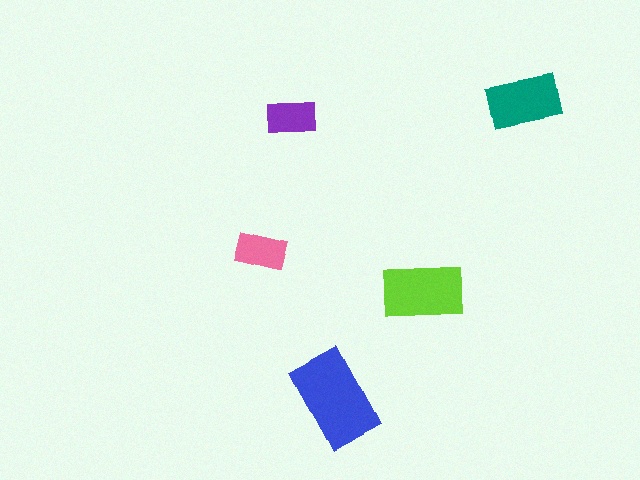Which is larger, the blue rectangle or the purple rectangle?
The blue one.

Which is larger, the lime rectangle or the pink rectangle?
The lime one.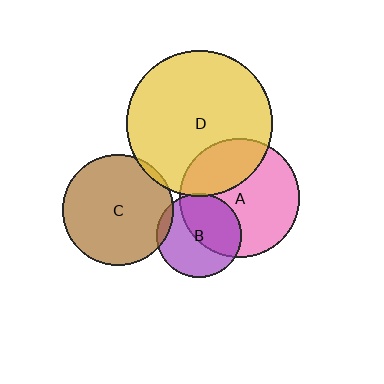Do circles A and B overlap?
Yes.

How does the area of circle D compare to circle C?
Approximately 1.7 times.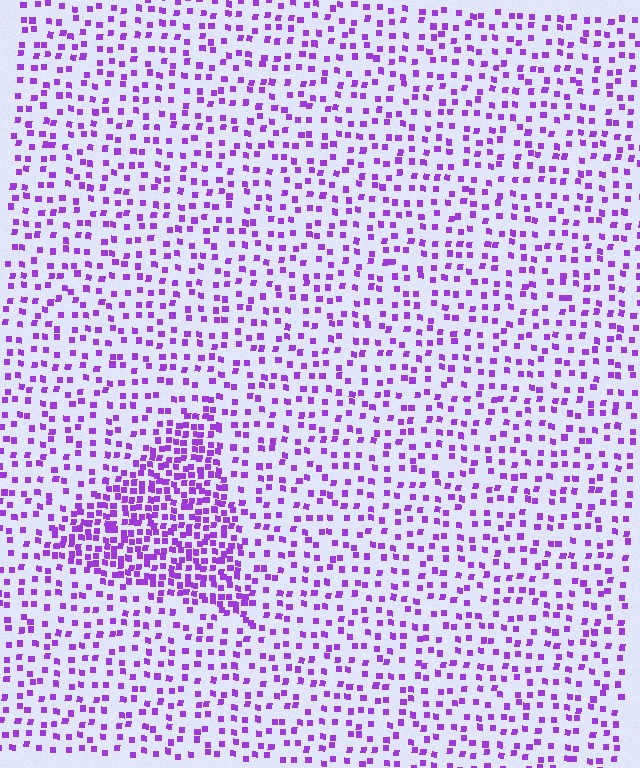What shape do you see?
I see a triangle.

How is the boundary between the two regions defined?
The boundary is defined by a change in element density (approximately 2.3x ratio). All elements are the same color, size, and shape.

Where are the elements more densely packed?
The elements are more densely packed inside the triangle boundary.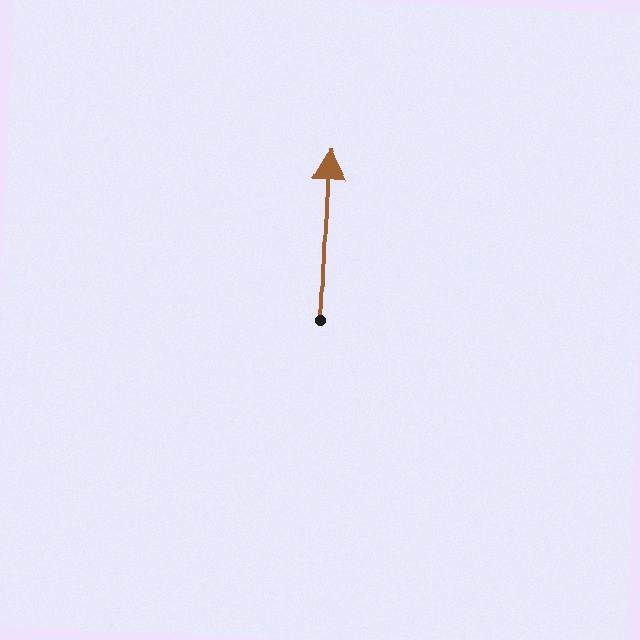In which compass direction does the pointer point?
North.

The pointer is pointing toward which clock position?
Roughly 12 o'clock.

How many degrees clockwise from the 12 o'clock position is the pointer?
Approximately 1 degrees.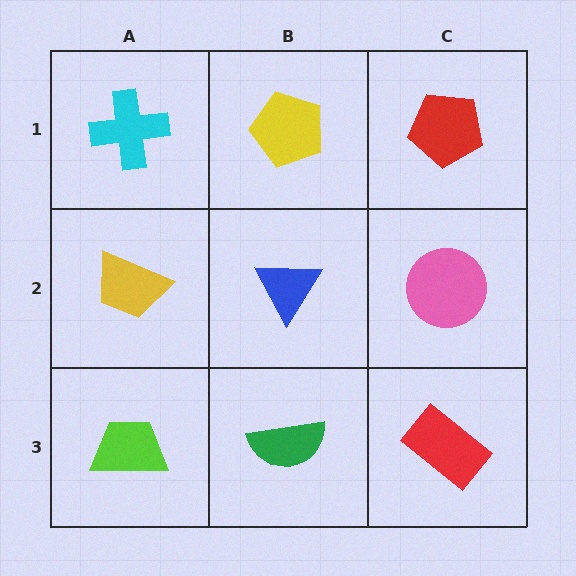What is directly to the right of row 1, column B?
A red pentagon.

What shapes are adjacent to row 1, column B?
A blue triangle (row 2, column B), a cyan cross (row 1, column A), a red pentagon (row 1, column C).